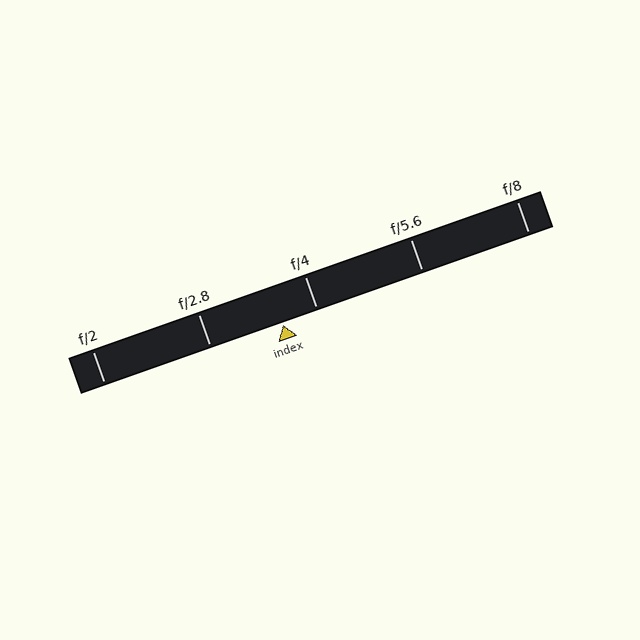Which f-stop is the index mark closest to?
The index mark is closest to f/4.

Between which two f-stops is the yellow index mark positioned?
The index mark is between f/2.8 and f/4.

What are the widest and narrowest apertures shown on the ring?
The widest aperture shown is f/2 and the narrowest is f/8.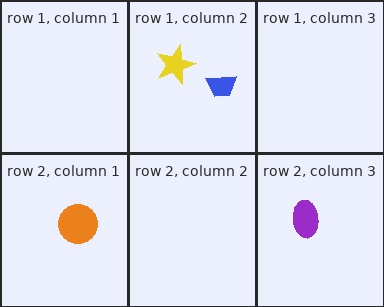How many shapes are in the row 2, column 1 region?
1.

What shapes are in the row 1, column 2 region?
The yellow star, the blue trapezoid.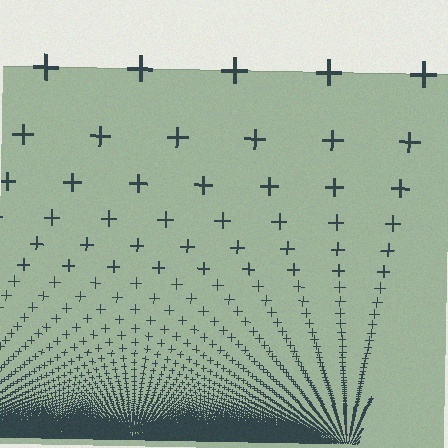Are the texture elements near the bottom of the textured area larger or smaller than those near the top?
Smaller. The gradient is inverted — elements near the bottom are smaller and denser.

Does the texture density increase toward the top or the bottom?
Density increases toward the bottom.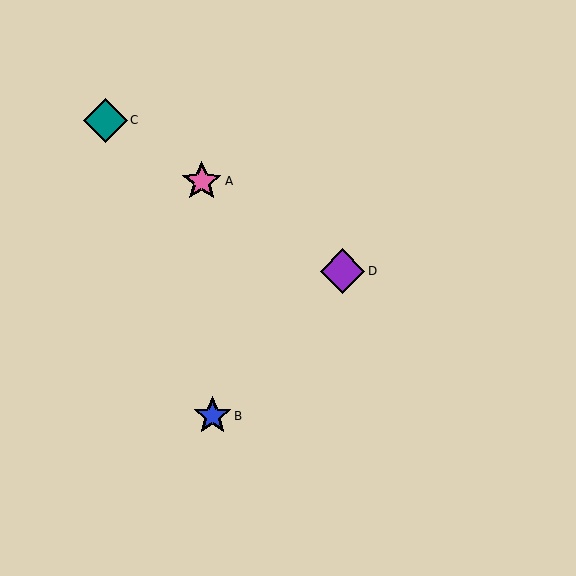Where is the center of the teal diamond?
The center of the teal diamond is at (105, 120).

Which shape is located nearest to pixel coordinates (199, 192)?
The pink star (labeled A) at (202, 181) is nearest to that location.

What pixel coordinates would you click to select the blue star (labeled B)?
Click at (212, 416) to select the blue star B.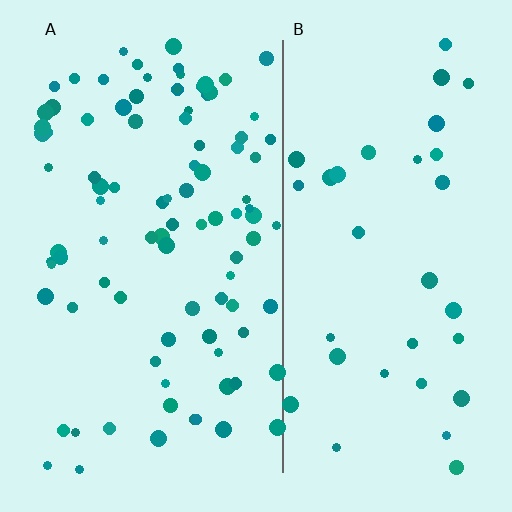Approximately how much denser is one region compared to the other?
Approximately 2.7× — region A over region B.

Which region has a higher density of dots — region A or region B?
A (the left).